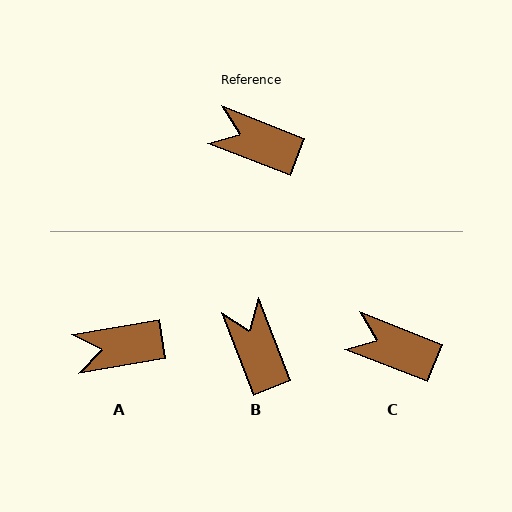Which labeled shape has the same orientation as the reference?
C.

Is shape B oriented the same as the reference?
No, it is off by about 48 degrees.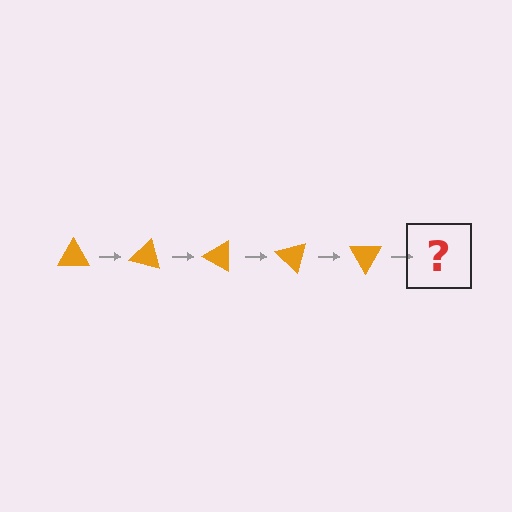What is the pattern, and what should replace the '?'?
The pattern is that the triangle rotates 15 degrees each step. The '?' should be an orange triangle rotated 75 degrees.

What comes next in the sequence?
The next element should be an orange triangle rotated 75 degrees.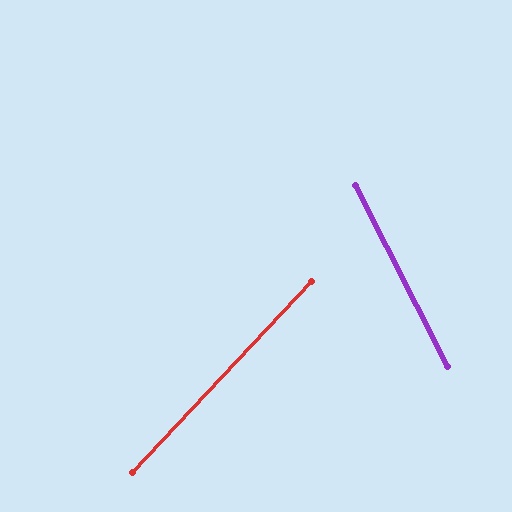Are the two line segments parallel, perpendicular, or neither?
Neither parallel nor perpendicular — they differ by about 70°.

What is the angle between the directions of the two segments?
Approximately 70 degrees.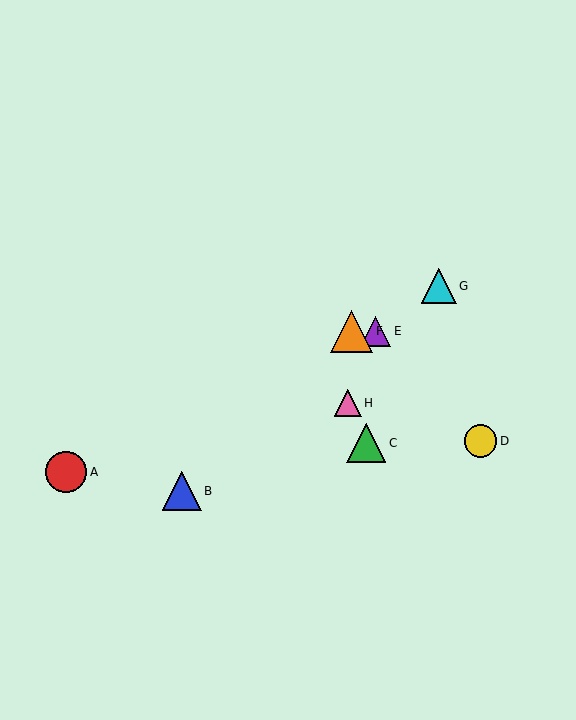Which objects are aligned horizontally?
Objects E, F are aligned horizontally.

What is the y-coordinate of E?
Object E is at y≈331.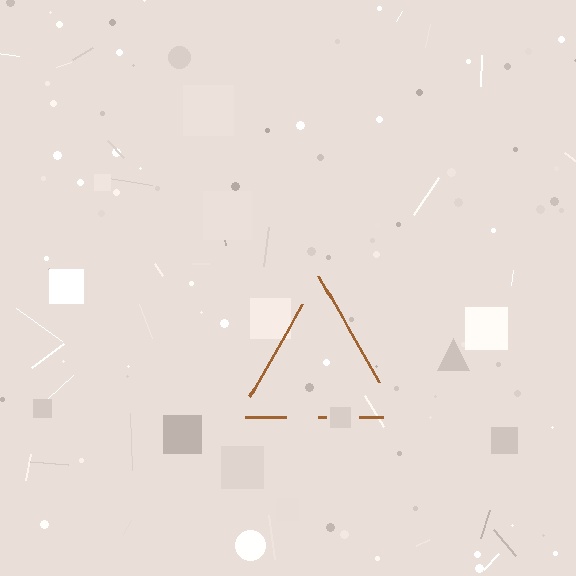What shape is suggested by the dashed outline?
The dashed outline suggests a triangle.